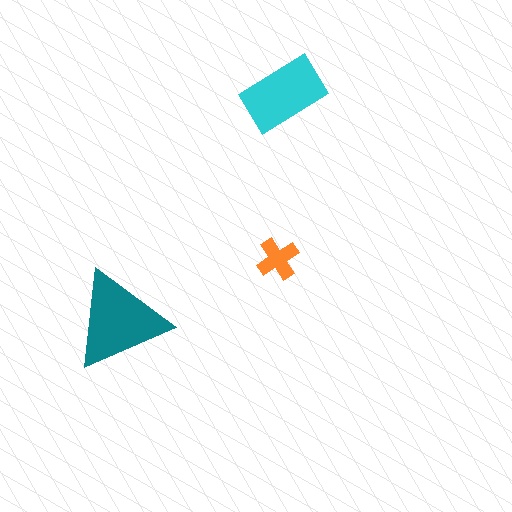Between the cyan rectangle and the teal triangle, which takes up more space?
The teal triangle.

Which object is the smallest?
The orange cross.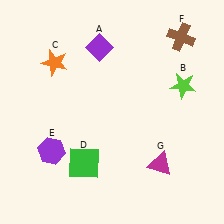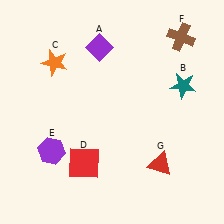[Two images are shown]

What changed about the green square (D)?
In Image 1, D is green. In Image 2, it changed to red.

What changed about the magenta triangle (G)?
In Image 1, G is magenta. In Image 2, it changed to red.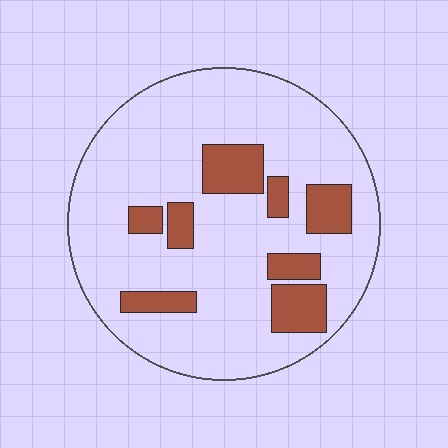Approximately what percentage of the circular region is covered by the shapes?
Approximately 20%.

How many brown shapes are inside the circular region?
8.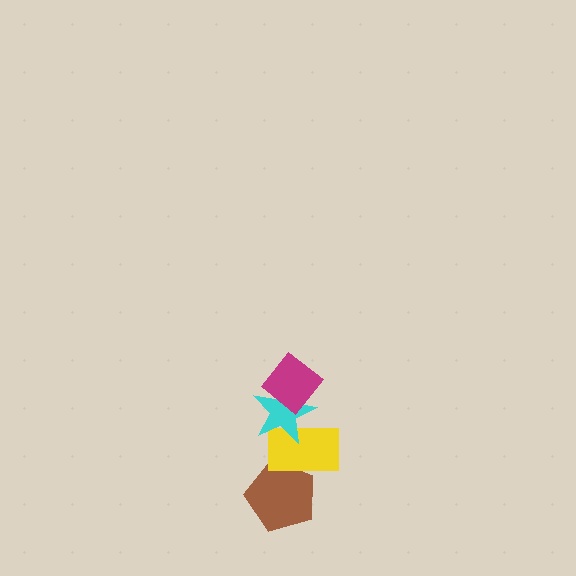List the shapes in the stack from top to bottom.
From top to bottom: the magenta diamond, the cyan star, the yellow rectangle, the brown pentagon.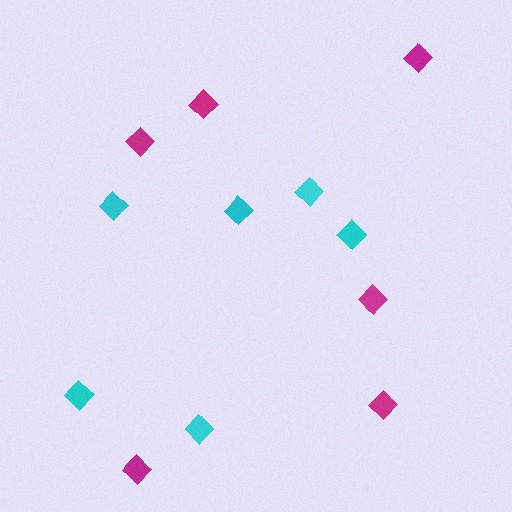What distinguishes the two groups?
There are 2 groups: one group of magenta diamonds (6) and one group of cyan diamonds (6).